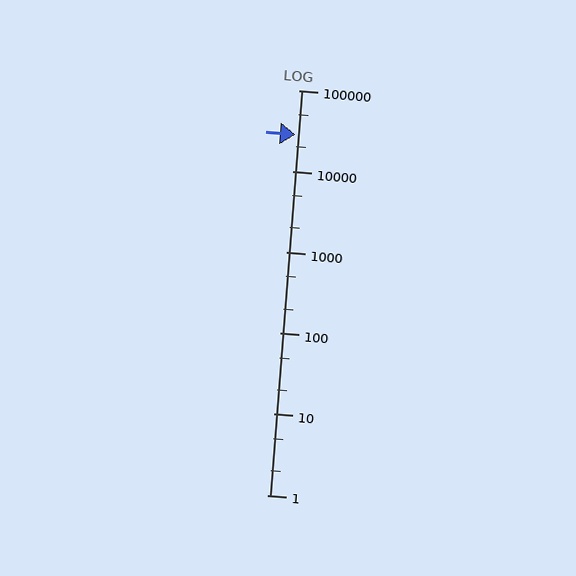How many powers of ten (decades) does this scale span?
The scale spans 5 decades, from 1 to 100000.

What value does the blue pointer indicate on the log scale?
The pointer indicates approximately 28000.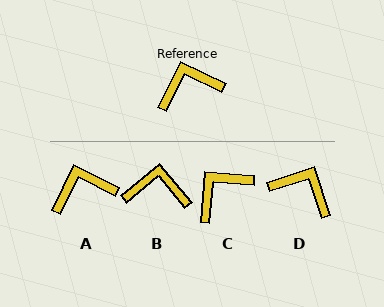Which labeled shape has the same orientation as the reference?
A.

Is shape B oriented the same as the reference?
No, it is off by about 24 degrees.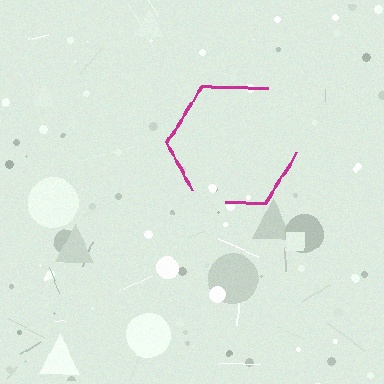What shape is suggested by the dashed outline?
The dashed outline suggests a hexagon.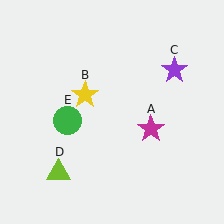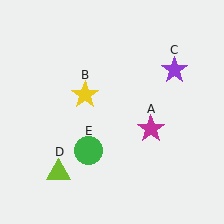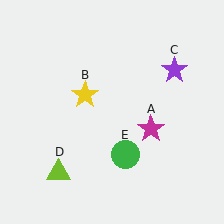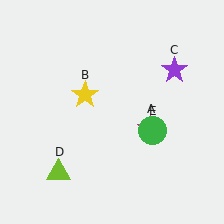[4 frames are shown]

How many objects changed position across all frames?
1 object changed position: green circle (object E).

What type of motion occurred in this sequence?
The green circle (object E) rotated counterclockwise around the center of the scene.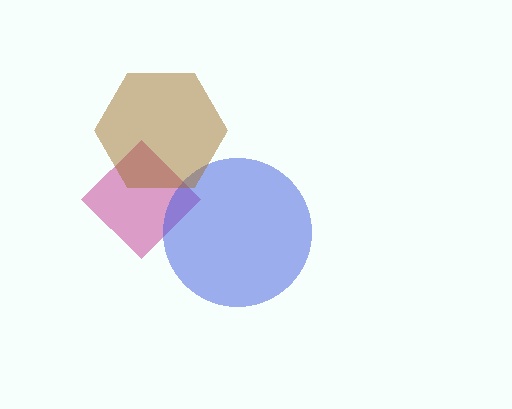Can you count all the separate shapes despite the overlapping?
Yes, there are 3 separate shapes.